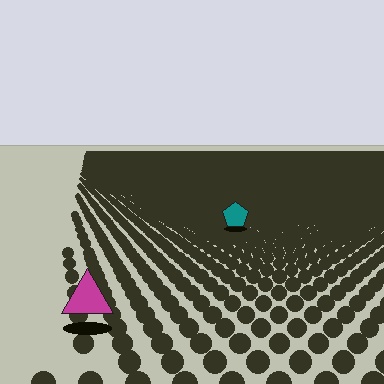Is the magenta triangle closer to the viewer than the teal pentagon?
Yes. The magenta triangle is closer — you can tell from the texture gradient: the ground texture is coarser near it.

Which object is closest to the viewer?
The magenta triangle is closest. The texture marks near it are larger and more spread out.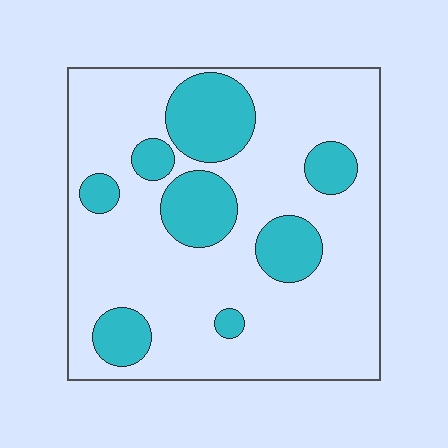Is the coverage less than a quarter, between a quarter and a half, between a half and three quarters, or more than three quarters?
Less than a quarter.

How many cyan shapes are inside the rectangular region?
8.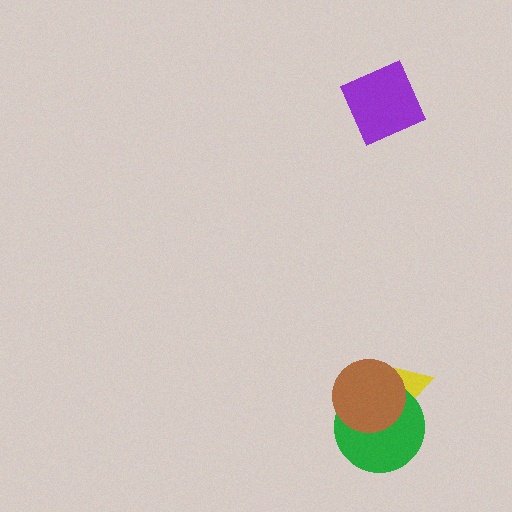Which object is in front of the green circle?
The brown circle is in front of the green circle.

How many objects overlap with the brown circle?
2 objects overlap with the brown circle.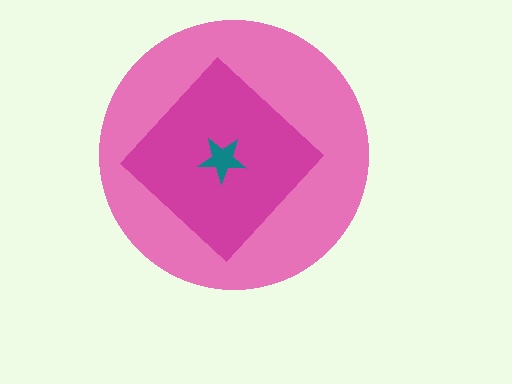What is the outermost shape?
The pink circle.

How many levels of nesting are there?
3.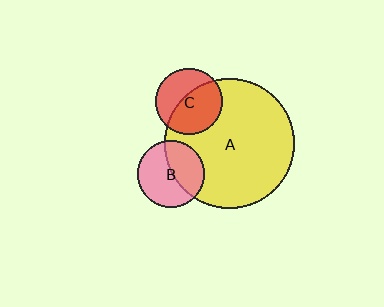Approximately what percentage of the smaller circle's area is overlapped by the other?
Approximately 55%.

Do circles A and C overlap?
Yes.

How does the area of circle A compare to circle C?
Approximately 3.8 times.